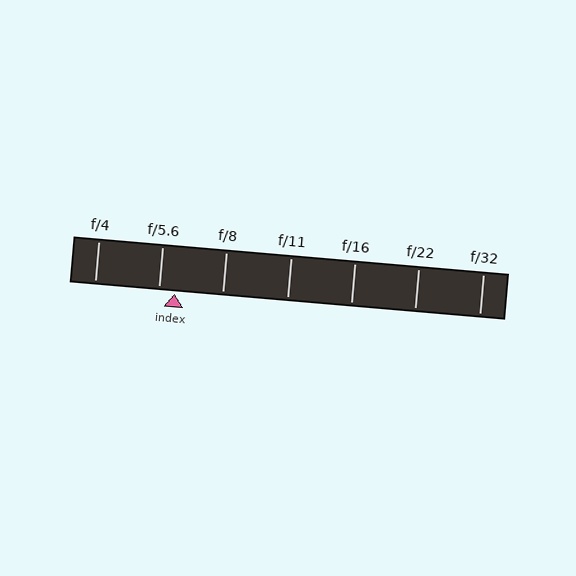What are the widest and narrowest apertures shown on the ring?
The widest aperture shown is f/4 and the narrowest is f/32.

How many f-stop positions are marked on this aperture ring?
There are 7 f-stop positions marked.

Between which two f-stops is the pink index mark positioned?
The index mark is between f/5.6 and f/8.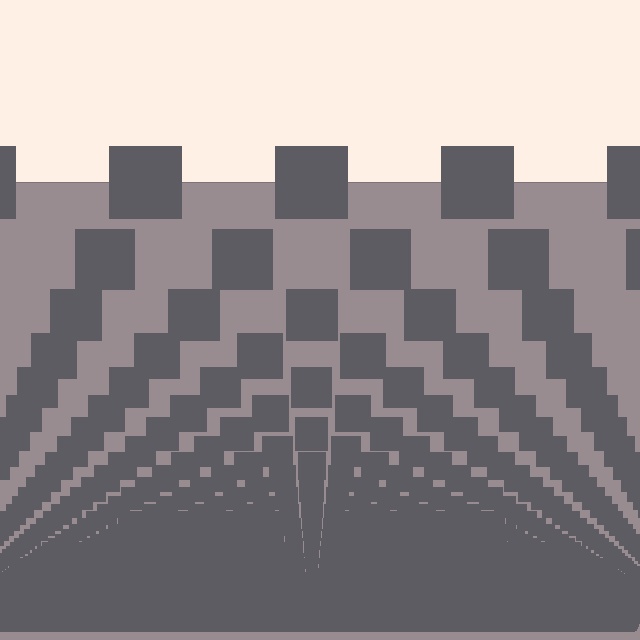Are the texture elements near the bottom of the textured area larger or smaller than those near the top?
Smaller. The gradient is inverted — elements near the bottom are smaller and denser.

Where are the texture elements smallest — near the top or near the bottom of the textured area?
Near the bottom.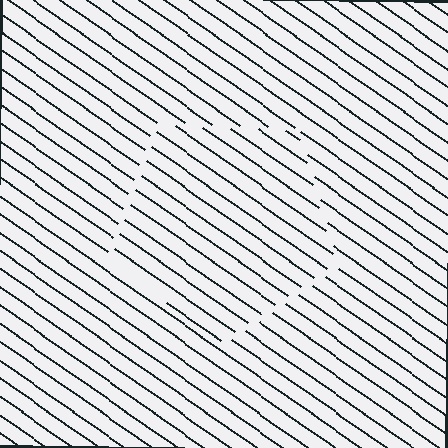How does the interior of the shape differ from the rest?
The interior of the shape contains the same grating, shifted by half a period — the contour is defined by the phase discontinuity where line-ends from the inner and outer gratings abut.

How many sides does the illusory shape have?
5 sides — the line-ends trace a pentagon.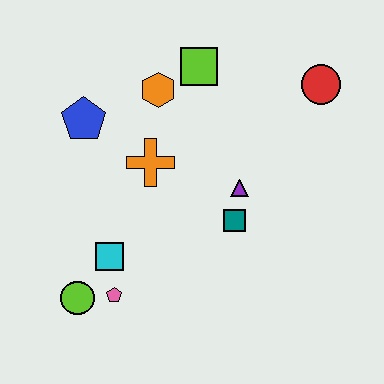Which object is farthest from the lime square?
The lime circle is farthest from the lime square.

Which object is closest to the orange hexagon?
The lime square is closest to the orange hexagon.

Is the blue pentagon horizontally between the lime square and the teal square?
No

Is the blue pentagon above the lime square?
No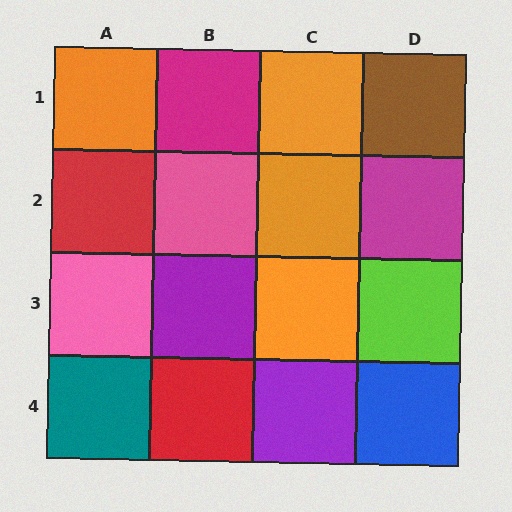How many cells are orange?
4 cells are orange.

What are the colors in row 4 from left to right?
Teal, red, purple, blue.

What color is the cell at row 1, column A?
Orange.